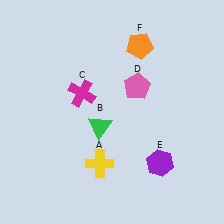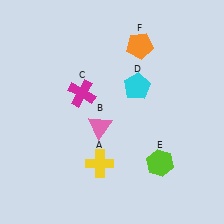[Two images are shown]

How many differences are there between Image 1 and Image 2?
There are 3 differences between the two images.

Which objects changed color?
B changed from green to pink. D changed from pink to cyan. E changed from purple to lime.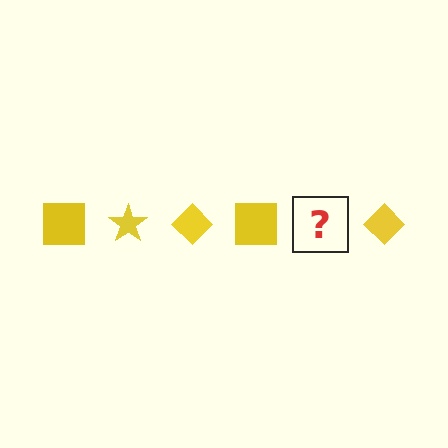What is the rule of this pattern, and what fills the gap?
The rule is that the pattern cycles through square, star, diamond shapes in yellow. The gap should be filled with a yellow star.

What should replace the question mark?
The question mark should be replaced with a yellow star.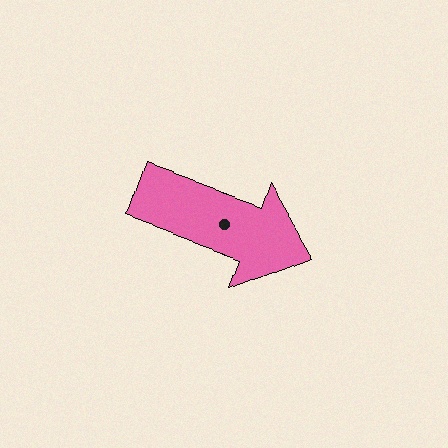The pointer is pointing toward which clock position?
Roughly 4 o'clock.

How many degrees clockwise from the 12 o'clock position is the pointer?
Approximately 110 degrees.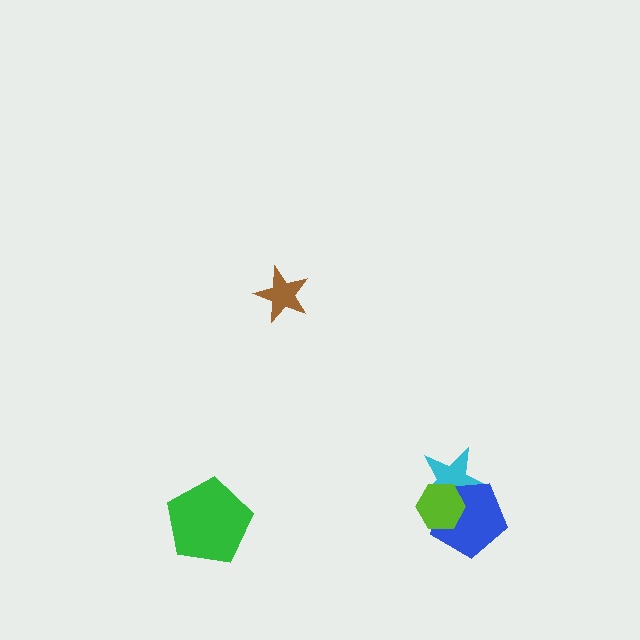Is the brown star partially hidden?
No, no other shape covers it.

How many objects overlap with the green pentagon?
0 objects overlap with the green pentagon.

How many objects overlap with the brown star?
0 objects overlap with the brown star.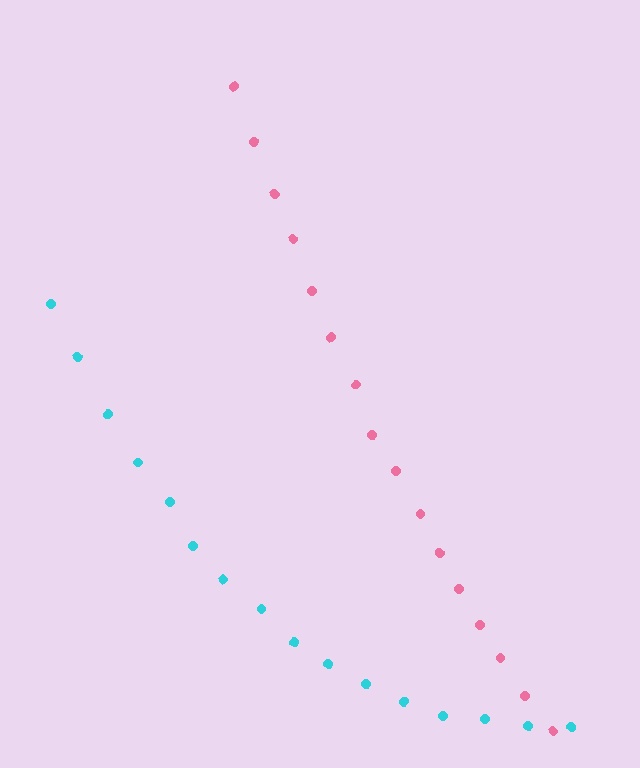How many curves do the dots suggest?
There are 2 distinct paths.